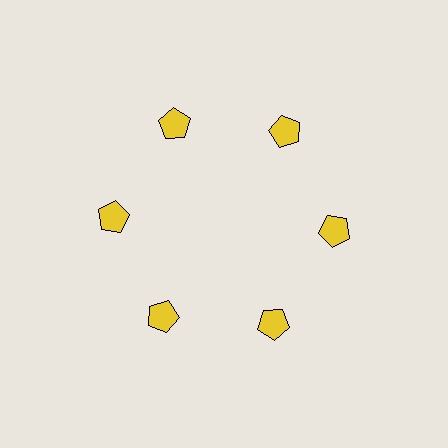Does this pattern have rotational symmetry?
Yes, this pattern has 6-fold rotational symmetry. It looks the same after rotating 60 degrees around the center.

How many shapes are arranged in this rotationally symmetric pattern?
There are 6 shapes, arranged in 6 groups of 1.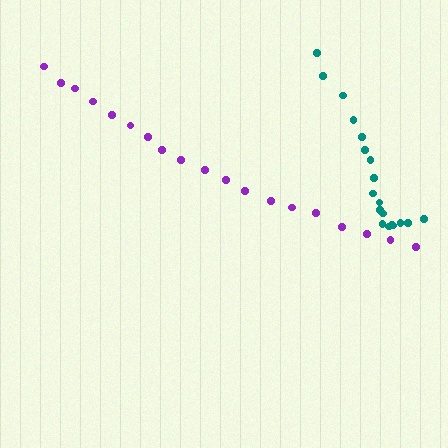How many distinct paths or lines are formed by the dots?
There are 2 distinct paths.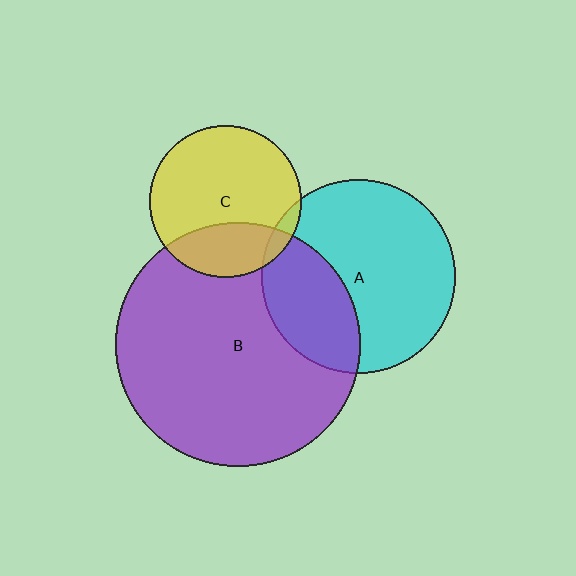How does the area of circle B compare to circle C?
Approximately 2.6 times.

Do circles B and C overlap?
Yes.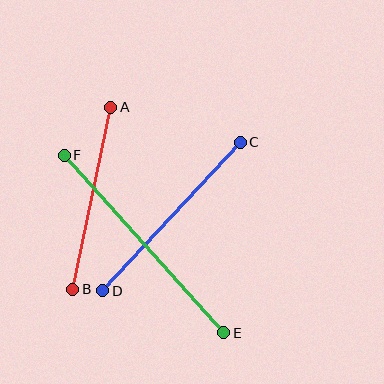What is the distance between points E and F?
The distance is approximately 239 pixels.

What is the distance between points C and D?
The distance is approximately 202 pixels.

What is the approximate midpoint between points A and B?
The midpoint is at approximately (92, 198) pixels.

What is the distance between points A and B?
The distance is approximately 186 pixels.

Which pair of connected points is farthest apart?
Points E and F are farthest apart.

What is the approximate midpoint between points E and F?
The midpoint is at approximately (144, 244) pixels.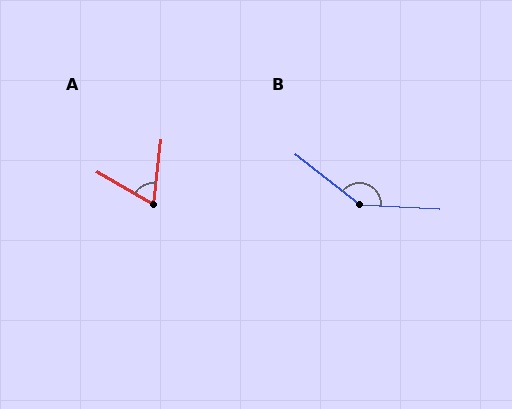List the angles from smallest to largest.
A (66°), B (145°).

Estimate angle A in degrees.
Approximately 66 degrees.